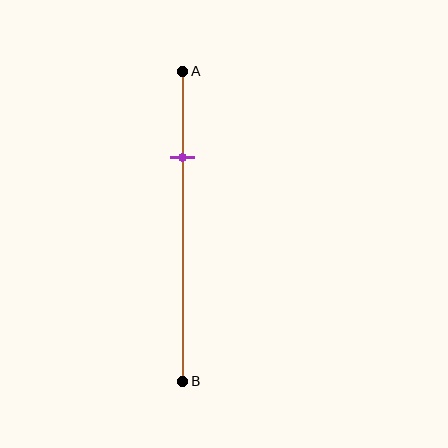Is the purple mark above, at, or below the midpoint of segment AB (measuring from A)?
The purple mark is above the midpoint of segment AB.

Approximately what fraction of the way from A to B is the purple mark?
The purple mark is approximately 30% of the way from A to B.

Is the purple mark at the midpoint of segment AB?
No, the mark is at about 30% from A, not at the 50% midpoint.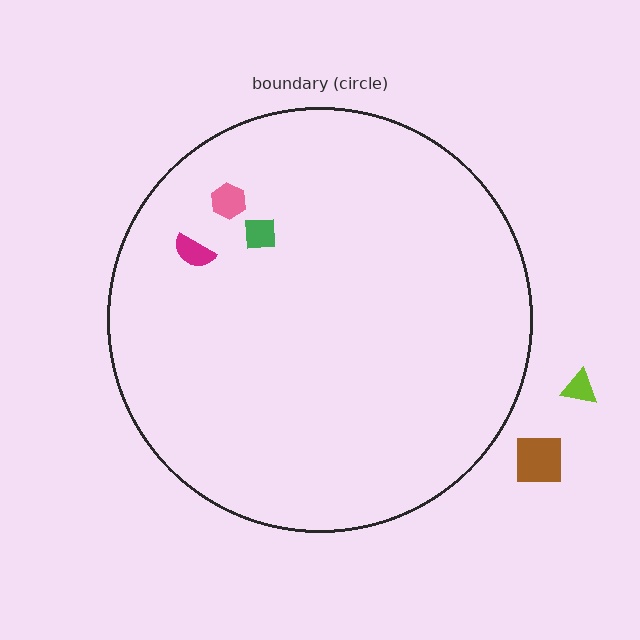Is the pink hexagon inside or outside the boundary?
Inside.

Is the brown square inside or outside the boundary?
Outside.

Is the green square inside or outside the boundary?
Inside.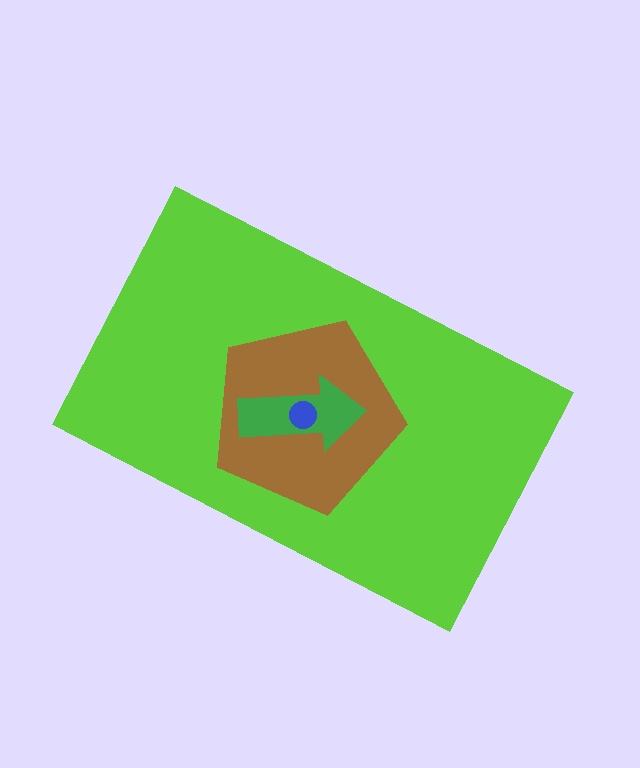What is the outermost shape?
The lime rectangle.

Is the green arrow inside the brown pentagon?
Yes.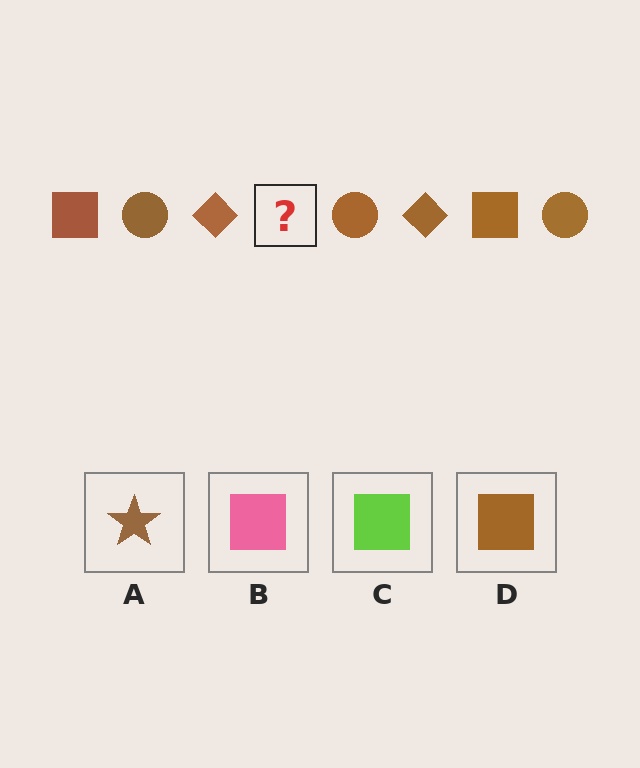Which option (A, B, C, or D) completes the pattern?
D.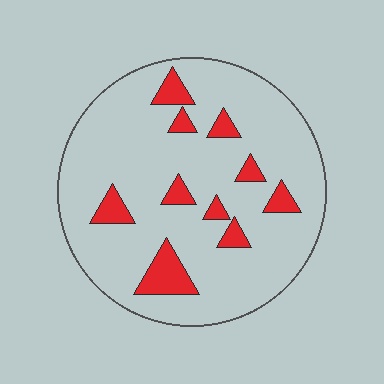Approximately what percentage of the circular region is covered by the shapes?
Approximately 15%.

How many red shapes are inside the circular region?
10.